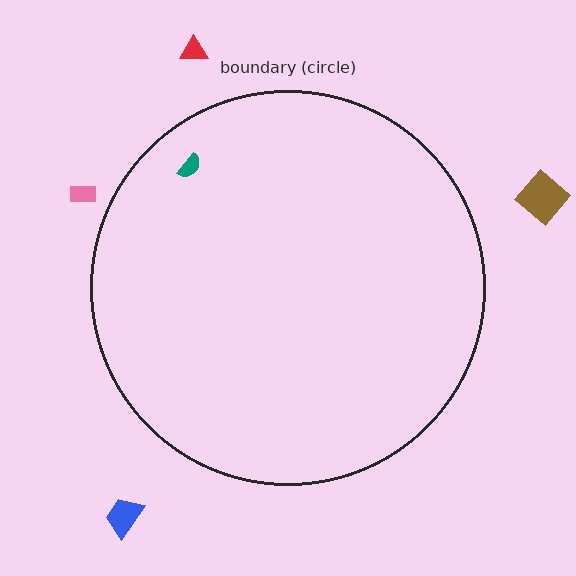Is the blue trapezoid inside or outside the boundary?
Outside.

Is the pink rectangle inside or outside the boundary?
Outside.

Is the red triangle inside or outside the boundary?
Outside.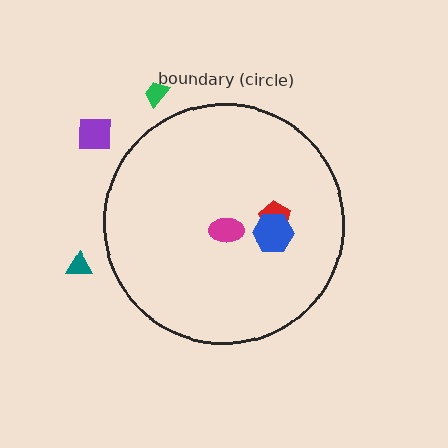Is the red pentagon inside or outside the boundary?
Inside.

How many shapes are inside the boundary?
3 inside, 3 outside.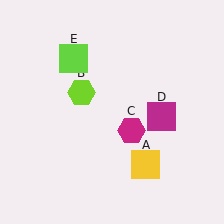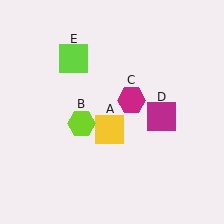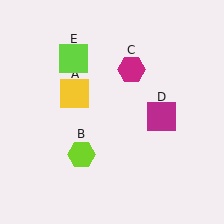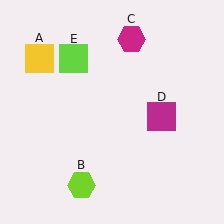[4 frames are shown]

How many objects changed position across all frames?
3 objects changed position: yellow square (object A), lime hexagon (object B), magenta hexagon (object C).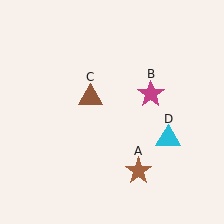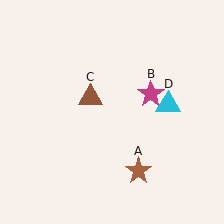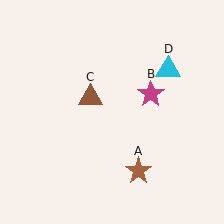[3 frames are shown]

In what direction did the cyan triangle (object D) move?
The cyan triangle (object D) moved up.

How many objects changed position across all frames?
1 object changed position: cyan triangle (object D).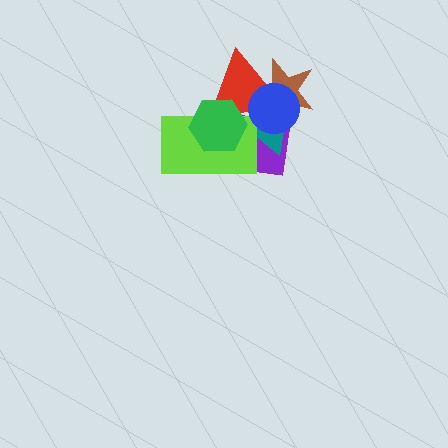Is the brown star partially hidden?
Yes, it is partially covered by another shape.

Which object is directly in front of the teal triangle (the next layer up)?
The brown star is directly in front of the teal triangle.